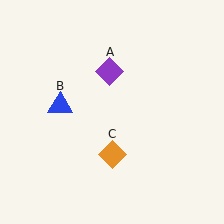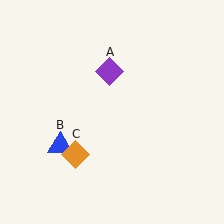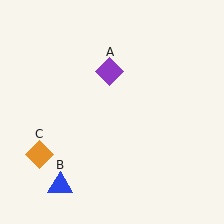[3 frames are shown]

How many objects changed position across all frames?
2 objects changed position: blue triangle (object B), orange diamond (object C).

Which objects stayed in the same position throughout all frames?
Purple diamond (object A) remained stationary.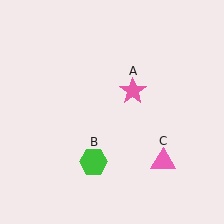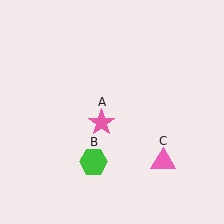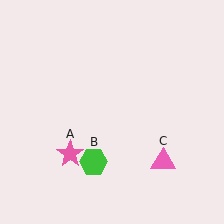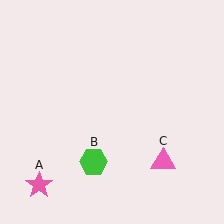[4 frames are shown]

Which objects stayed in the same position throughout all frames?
Green hexagon (object B) and pink triangle (object C) remained stationary.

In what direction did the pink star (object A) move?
The pink star (object A) moved down and to the left.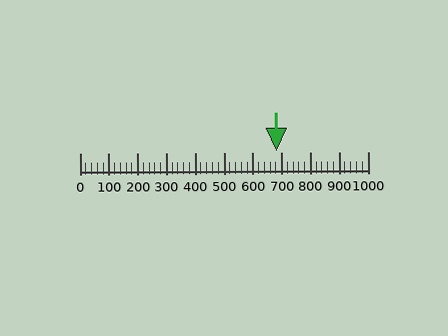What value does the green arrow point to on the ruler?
The green arrow points to approximately 681.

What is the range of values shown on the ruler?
The ruler shows values from 0 to 1000.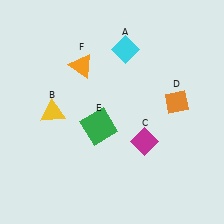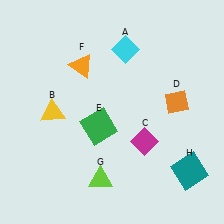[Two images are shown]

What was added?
A lime triangle (G), a teal square (H) were added in Image 2.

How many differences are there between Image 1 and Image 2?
There are 2 differences between the two images.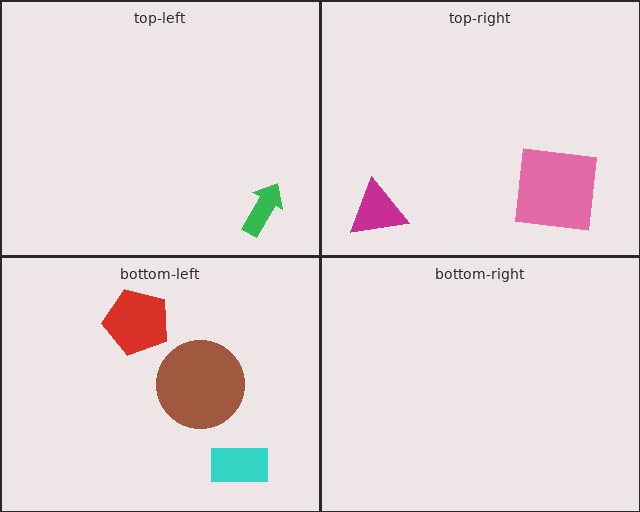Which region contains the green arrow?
The top-left region.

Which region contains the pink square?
The top-right region.